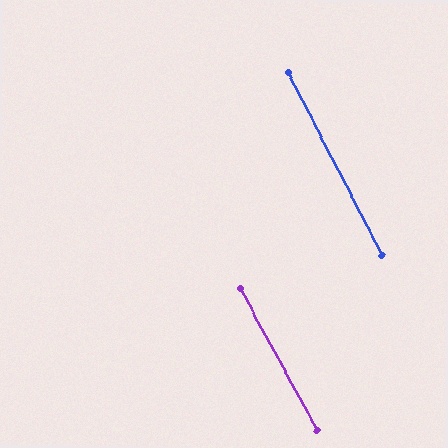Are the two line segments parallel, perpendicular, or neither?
Parallel — their directions differ by only 1.3°.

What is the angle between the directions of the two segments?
Approximately 1 degree.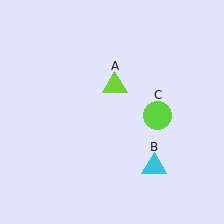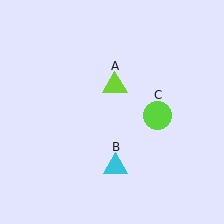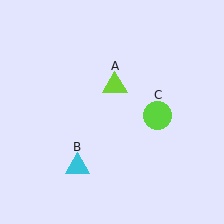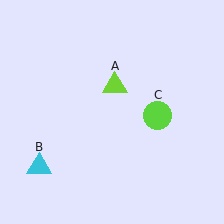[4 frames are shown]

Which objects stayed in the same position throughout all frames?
Lime triangle (object A) and lime circle (object C) remained stationary.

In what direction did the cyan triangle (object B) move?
The cyan triangle (object B) moved left.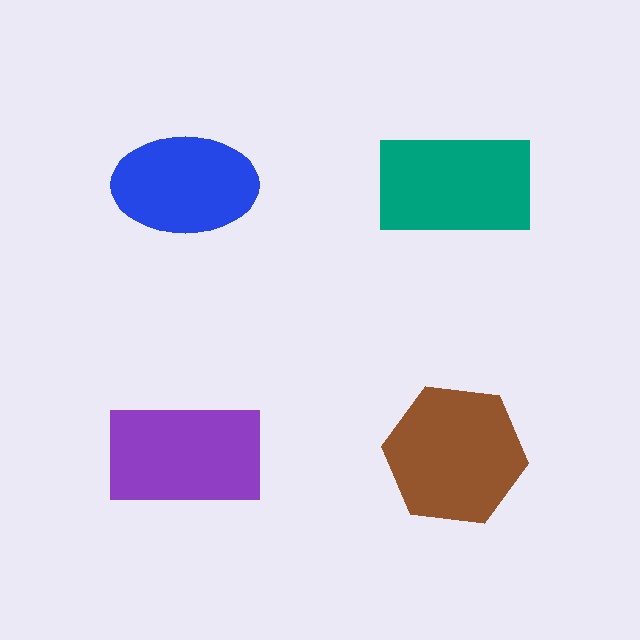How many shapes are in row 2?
2 shapes.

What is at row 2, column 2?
A brown hexagon.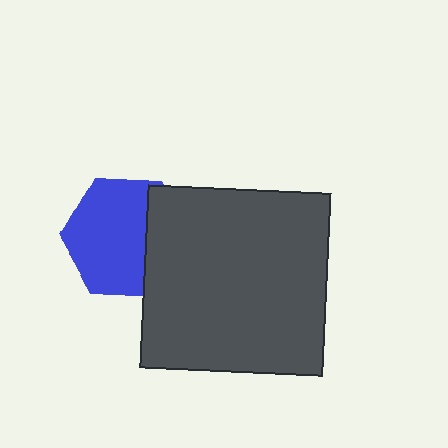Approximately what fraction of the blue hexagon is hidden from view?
Roughly 30% of the blue hexagon is hidden behind the dark gray square.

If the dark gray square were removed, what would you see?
You would see the complete blue hexagon.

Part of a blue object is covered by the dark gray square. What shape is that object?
It is a hexagon.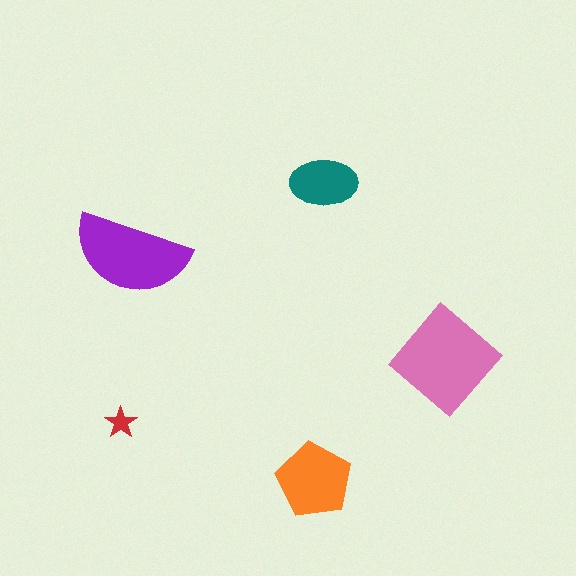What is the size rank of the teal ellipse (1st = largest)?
4th.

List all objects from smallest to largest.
The red star, the teal ellipse, the orange pentagon, the purple semicircle, the pink diamond.